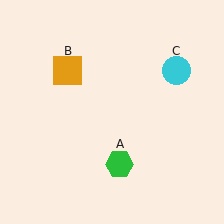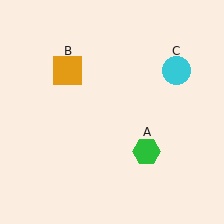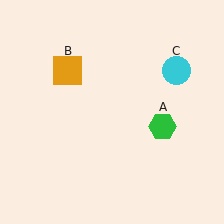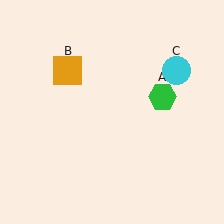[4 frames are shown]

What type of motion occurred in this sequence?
The green hexagon (object A) rotated counterclockwise around the center of the scene.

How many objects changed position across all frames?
1 object changed position: green hexagon (object A).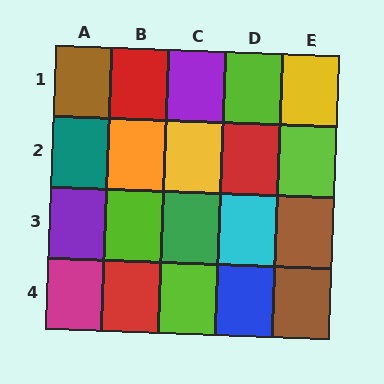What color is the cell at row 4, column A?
Magenta.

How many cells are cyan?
1 cell is cyan.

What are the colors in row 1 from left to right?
Brown, red, purple, lime, yellow.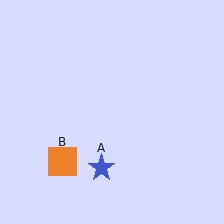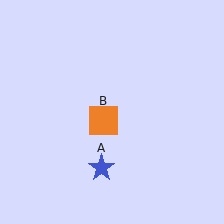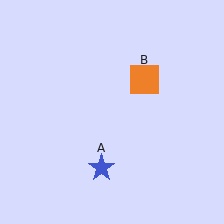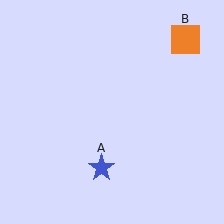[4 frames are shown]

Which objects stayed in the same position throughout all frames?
Blue star (object A) remained stationary.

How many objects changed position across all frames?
1 object changed position: orange square (object B).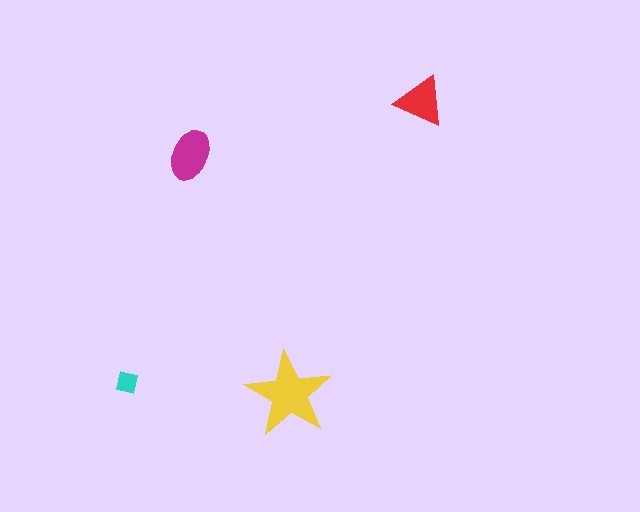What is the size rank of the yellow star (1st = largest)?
1st.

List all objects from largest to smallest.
The yellow star, the magenta ellipse, the red triangle, the cyan square.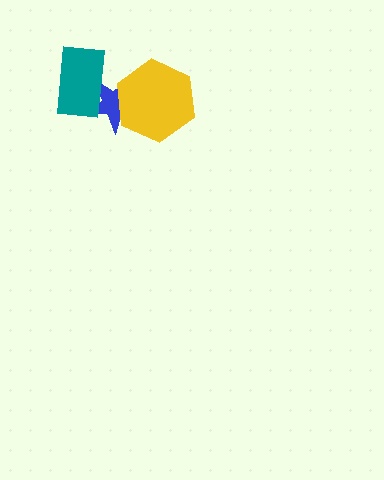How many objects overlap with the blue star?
2 objects overlap with the blue star.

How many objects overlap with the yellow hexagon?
1 object overlaps with the yellow hexagon.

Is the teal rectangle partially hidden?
No, no other shape covers it.